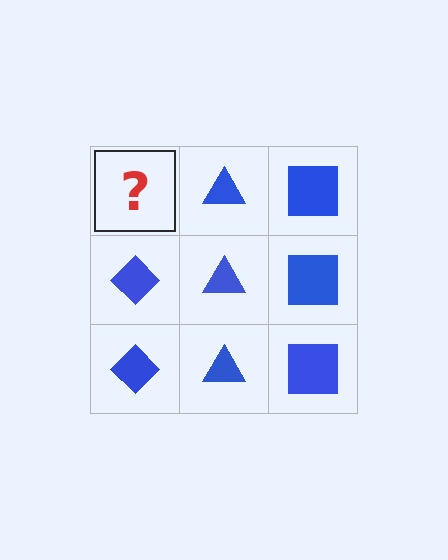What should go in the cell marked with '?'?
The missing cell should contain a blue diamond.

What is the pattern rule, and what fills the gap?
The rule is that each column has a consistent shape. The gap should be filled with a blue diamond.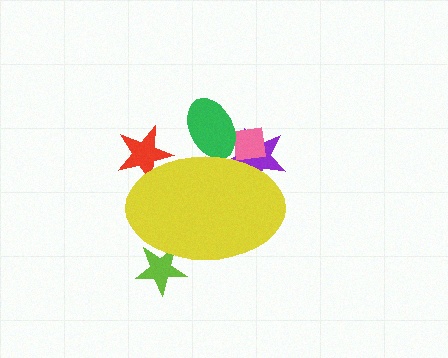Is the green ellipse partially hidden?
Yes, the green ellipse is partially hidden behind the yellow ellipse.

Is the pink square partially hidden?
Yes, the pink square is partially hidden behind the yellow ellipse.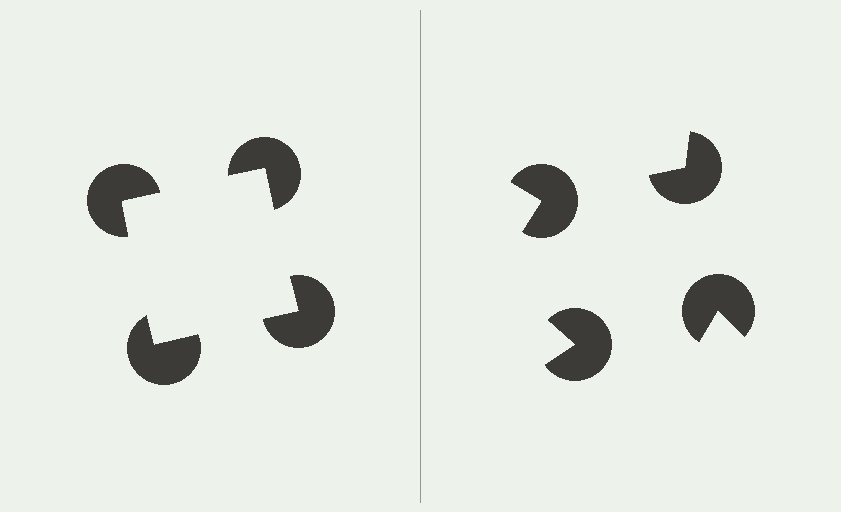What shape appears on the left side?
An illusory square.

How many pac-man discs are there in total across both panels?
8 — 4 on each side.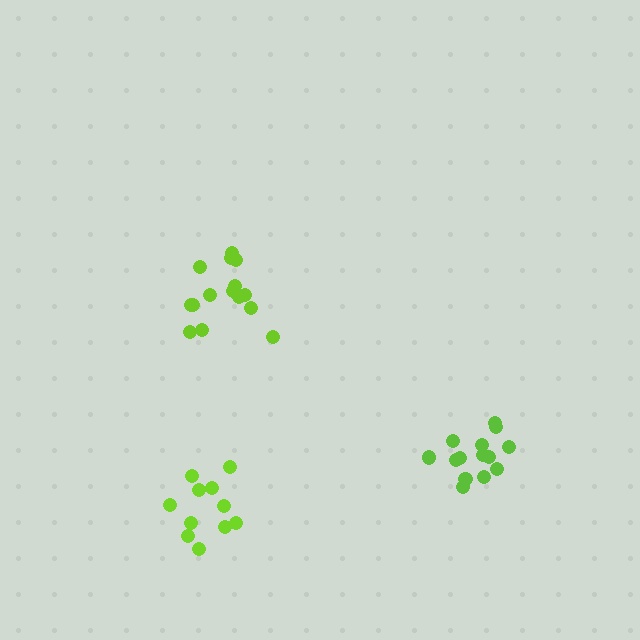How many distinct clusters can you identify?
There are 3 distinct clusters.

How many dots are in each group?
Group 1: 15 dots, Group 2: 15 dots, Group 3: 11 dots (41 total).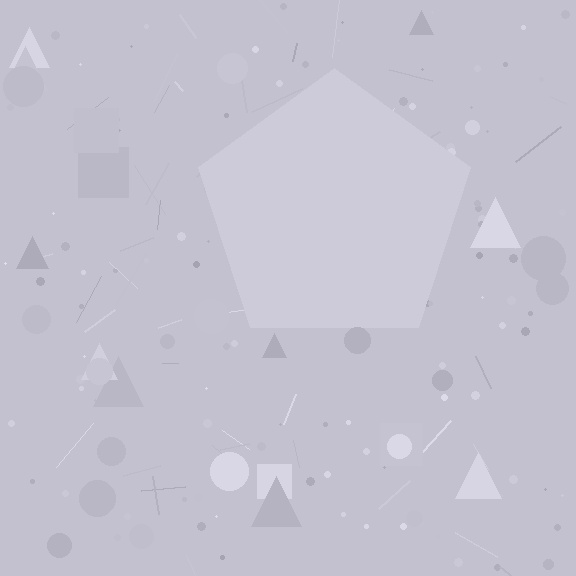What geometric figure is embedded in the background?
A pentagon is embedded in the background.